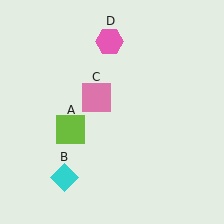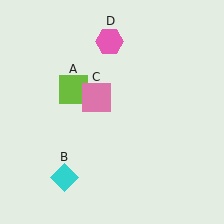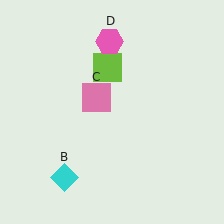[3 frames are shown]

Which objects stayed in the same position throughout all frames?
Cyan diamond (object B) and pink square (object C) and pink hexagon (object D) remained stationary.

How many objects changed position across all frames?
1 object changed position: lime square (object A).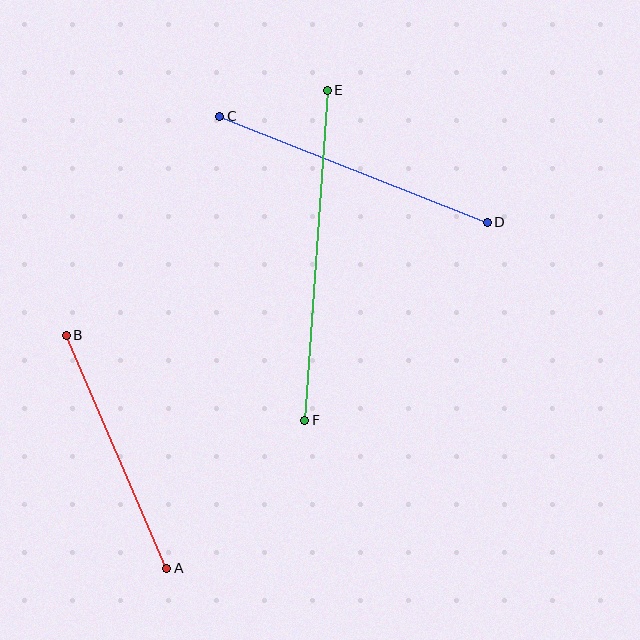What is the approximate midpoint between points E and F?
The midpoint is at approximately (316, 255) pixels.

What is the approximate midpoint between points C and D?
The midpoint is at approximately (353, 169) pixels.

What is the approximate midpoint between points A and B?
The midpoint is at approximately (117, 452) pixels.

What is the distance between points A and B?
The distance is approximately 254 pixels.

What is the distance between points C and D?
The distance is approximately 288 pixels.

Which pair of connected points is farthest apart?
Points E and F are farthest apart.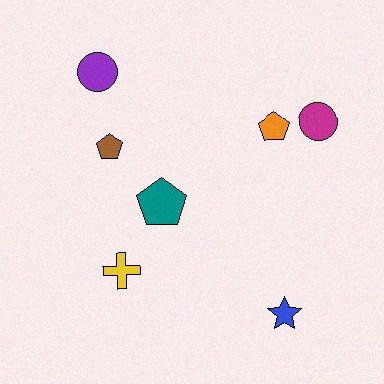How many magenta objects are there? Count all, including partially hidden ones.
There is 1 magenta object.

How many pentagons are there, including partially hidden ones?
There are 3 pentagons.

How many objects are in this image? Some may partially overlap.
There are 7 objects.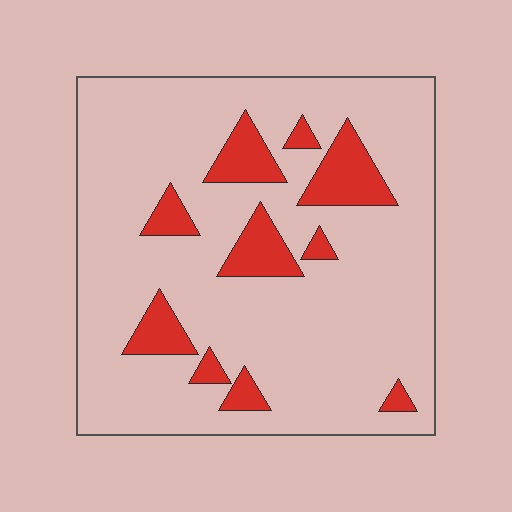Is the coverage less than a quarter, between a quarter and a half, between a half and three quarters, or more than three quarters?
Less than a quarter.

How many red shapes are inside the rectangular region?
10.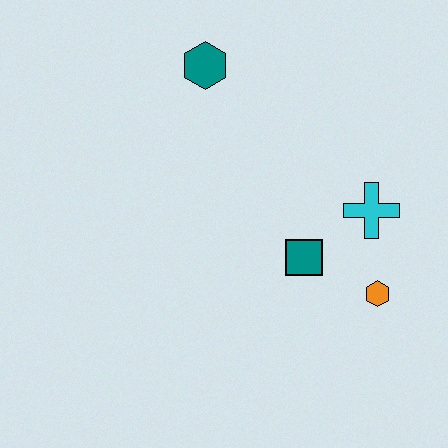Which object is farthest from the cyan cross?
The teal hexagon is farthest from the cyan cross.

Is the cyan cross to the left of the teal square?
No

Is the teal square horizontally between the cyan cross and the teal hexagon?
Yes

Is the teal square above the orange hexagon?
Yes